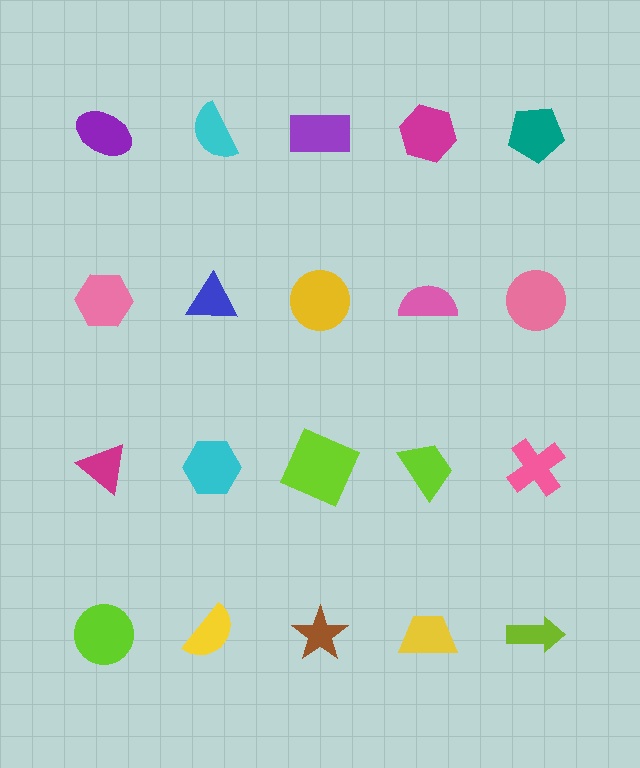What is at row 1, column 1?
A purple ellipse.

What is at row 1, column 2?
A cyan semicircle.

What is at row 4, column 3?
A brown star.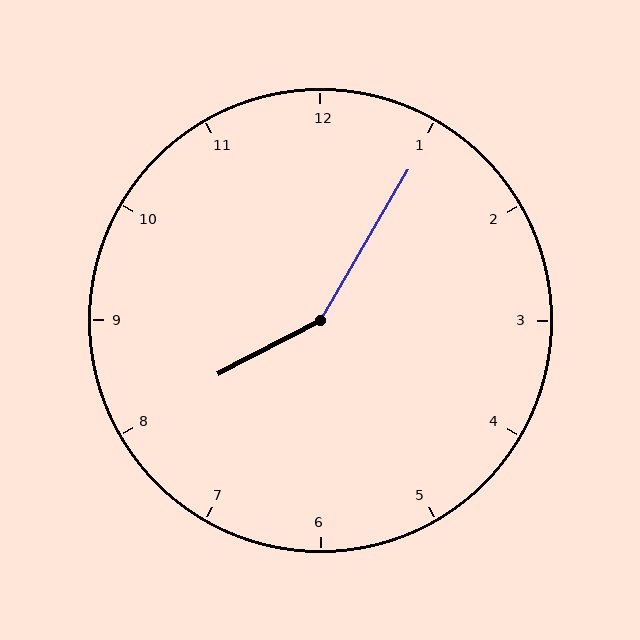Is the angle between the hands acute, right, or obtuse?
It is obtuse.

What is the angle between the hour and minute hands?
Approximately 148 degrees.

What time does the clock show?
8:05.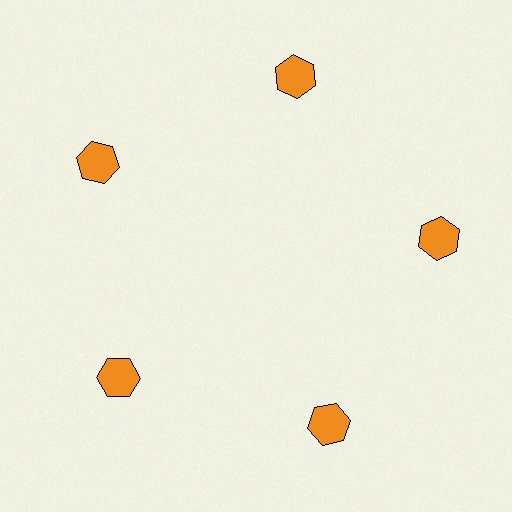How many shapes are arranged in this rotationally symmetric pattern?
There are 5 shapes, arranged in 5 groups of 1.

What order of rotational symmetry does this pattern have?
This pattern has 5-fold rotational symmetry.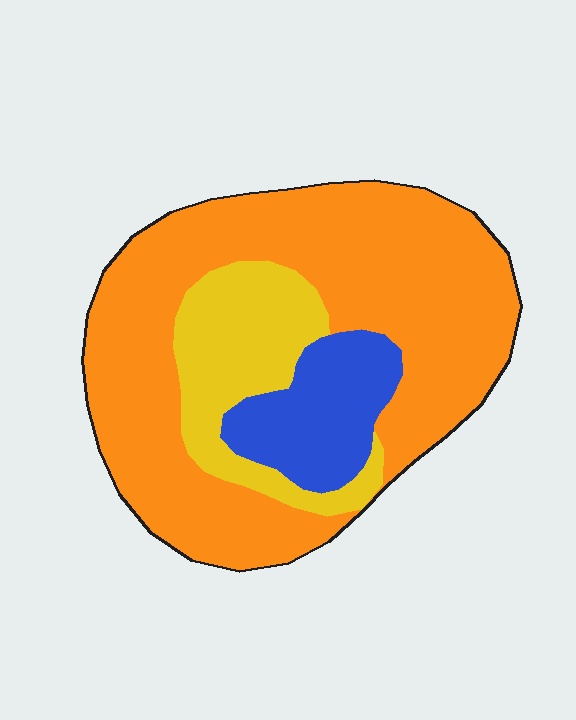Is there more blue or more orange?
Orange.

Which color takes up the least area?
Blue, at roughly 15%.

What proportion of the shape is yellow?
Yellow takes up less than a quarter of the shape.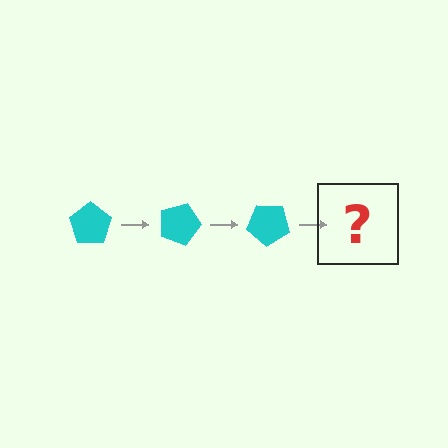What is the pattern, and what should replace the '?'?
The pattern is that the pentagon rotates 20 degrees each step. The '?' should be a cyan pentagon rotated 60 degrees.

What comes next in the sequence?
The next element should be a cyan pentagon rotated 60 degrees.